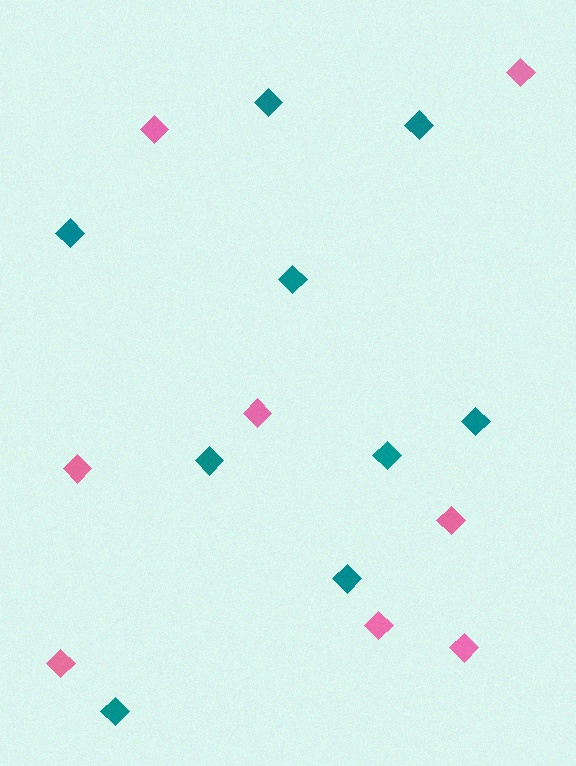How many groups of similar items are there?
There are 2 groups: one group of pink diamonds (8) and one group of teal diamonds (9).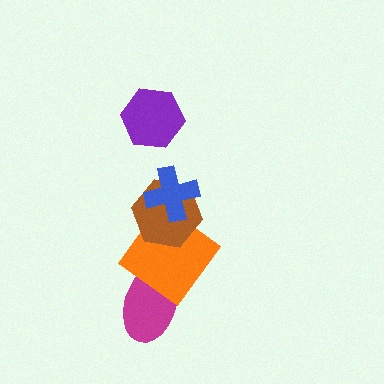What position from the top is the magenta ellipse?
The magenta ellipse is 5th from the top.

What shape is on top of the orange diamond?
The brown hexagon is on top of the orange diamond.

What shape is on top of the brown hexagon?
The blue cross is on top of the brown hexagon.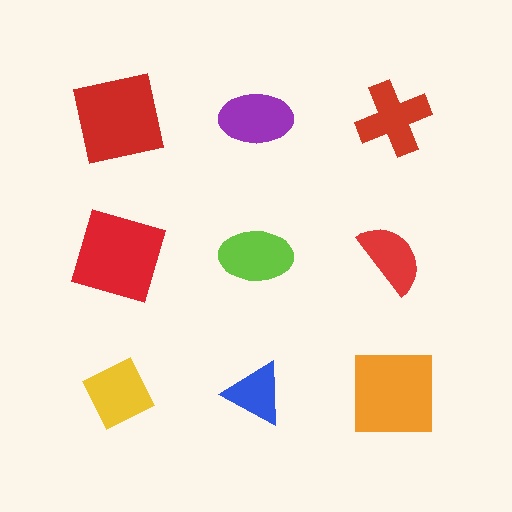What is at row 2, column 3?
A red semicircle.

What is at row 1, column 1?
A red square.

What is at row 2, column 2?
A lime ellipse.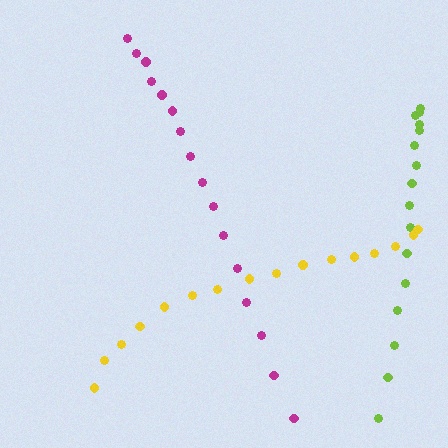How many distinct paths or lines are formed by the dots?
There are 3 distinct paths.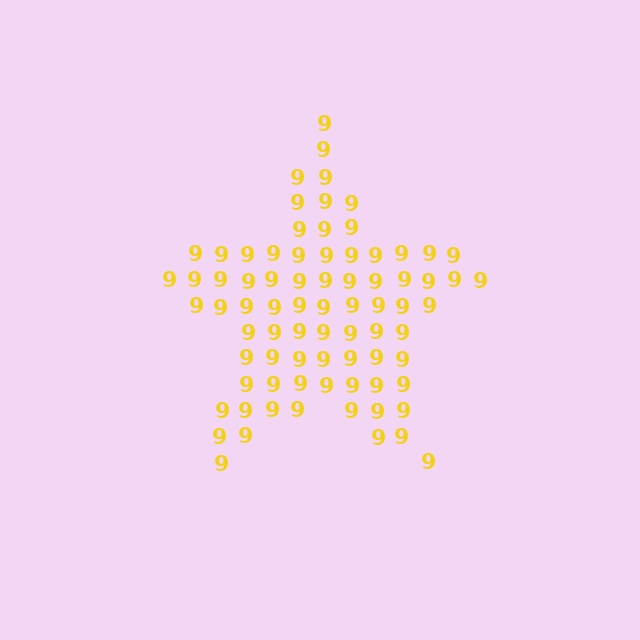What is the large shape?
The large shape is a star.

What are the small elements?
The small elements are digit 9's.